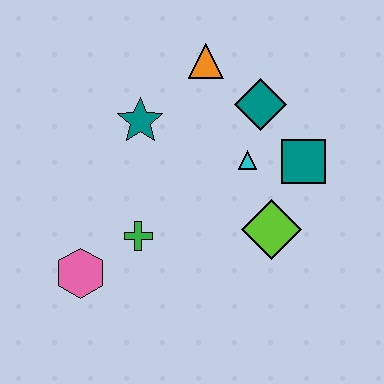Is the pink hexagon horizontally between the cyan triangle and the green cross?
No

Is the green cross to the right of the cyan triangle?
No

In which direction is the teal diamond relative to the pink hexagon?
The teal diamond is to the right of the pink hexagon.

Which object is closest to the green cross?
The pink hexagon is closest to the green cross.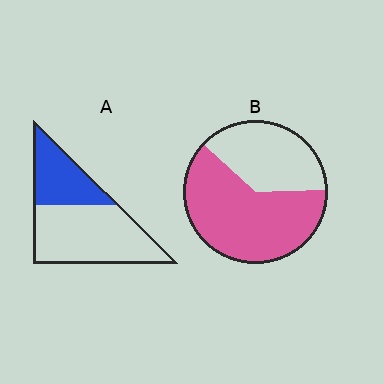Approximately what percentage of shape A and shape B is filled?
A is approximately 35% and B is approximately 60%.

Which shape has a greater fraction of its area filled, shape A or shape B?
Shape B.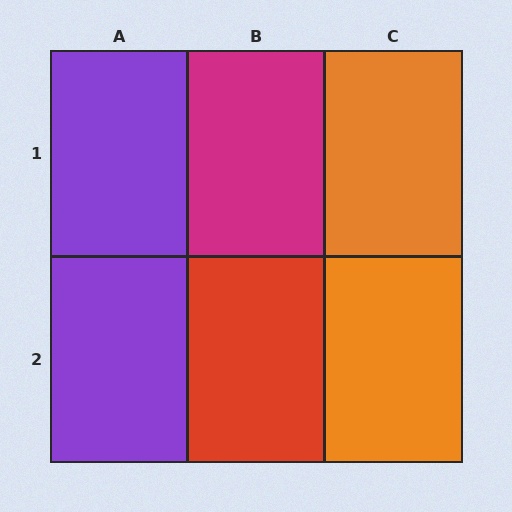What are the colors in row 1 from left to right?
Purple, magenta, orange.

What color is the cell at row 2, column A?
Purple.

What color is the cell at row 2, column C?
Orange.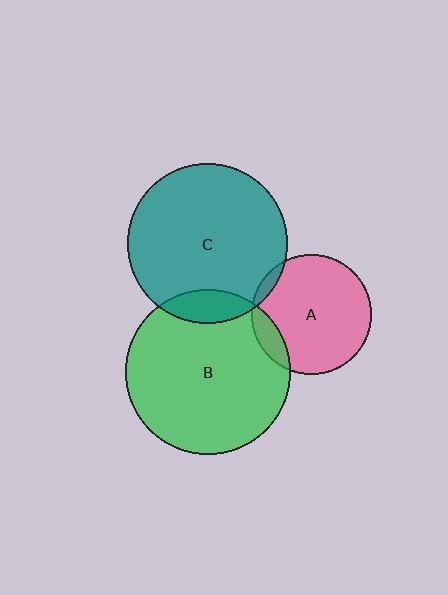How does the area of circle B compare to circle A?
Approximately 1.9 times.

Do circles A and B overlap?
Yes.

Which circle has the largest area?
Circle B (green).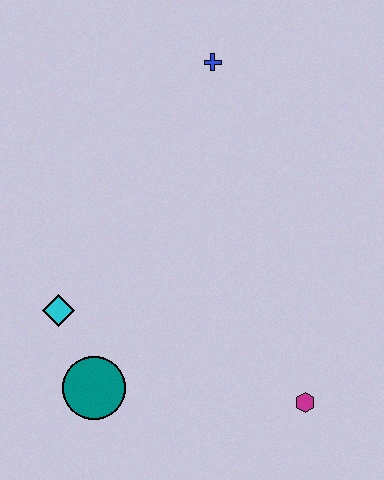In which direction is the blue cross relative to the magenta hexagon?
The blue cross is above the magenta hexagon.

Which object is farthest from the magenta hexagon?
The blue cross is farthest from the magenta hexagon.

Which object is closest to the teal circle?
The cyan diamond is closest to the teal circle.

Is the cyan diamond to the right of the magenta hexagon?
No